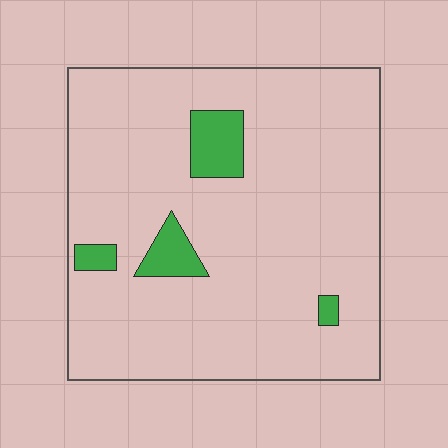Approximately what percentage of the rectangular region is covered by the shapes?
Approximately 10%.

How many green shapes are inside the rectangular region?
4.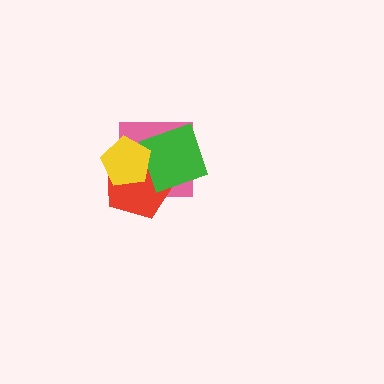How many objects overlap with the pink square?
3 objects overlap with the pink square.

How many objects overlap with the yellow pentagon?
3 objects overlap with the yellow pentagon.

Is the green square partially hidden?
Yes, it is partially covered by another shape.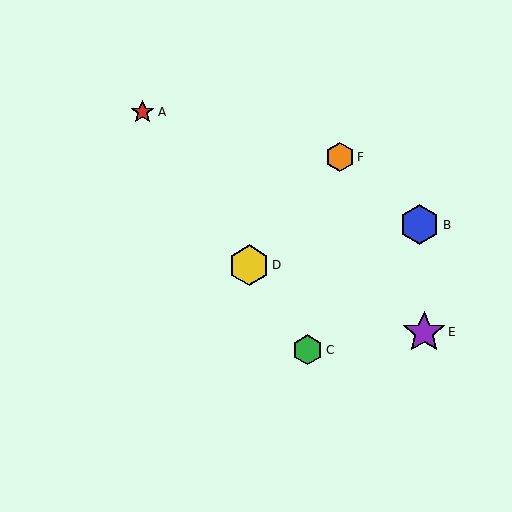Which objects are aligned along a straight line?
Objects A, C, D are aligned along a straight line.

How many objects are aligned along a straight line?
3 objects (A, C, D) are aligned along a straight line.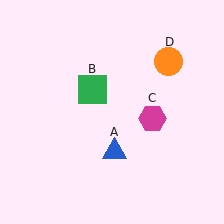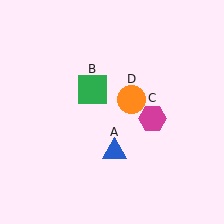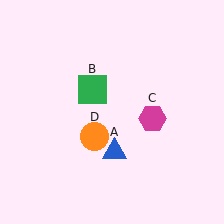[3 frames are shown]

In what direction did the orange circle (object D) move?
The orange circle (object D) moved down and to the left.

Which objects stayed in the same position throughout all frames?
Blue triangle (object A) and green square (object B) and magenta hexagon (object C) remained stationary.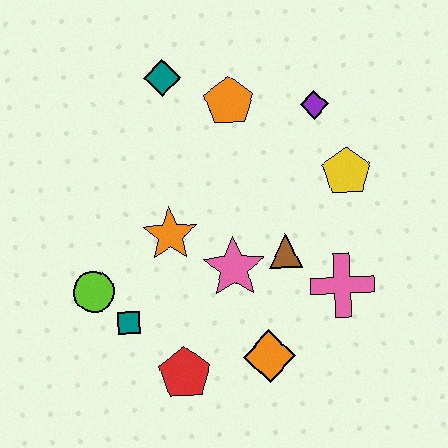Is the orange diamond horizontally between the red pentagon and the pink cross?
Yes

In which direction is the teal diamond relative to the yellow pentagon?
The teal diamond is to the left of the yellow pentagon.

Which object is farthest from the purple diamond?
The red pentagon is farthest from the purple diamond.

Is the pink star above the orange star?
No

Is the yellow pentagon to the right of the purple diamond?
Yes